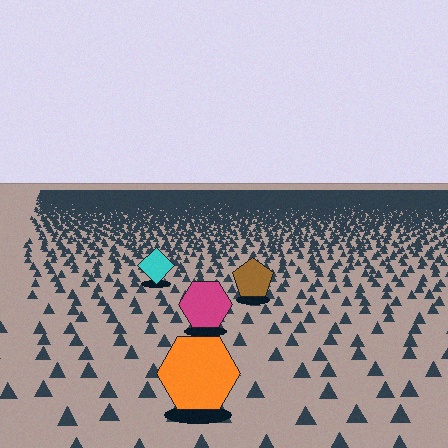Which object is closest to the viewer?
The orange hexagon is closest. The texture marks near it are larger and more spread out.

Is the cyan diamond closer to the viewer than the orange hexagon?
No. The orange hexagon is closer — you can tell from the texture gradient: the ground texture is coarser near it.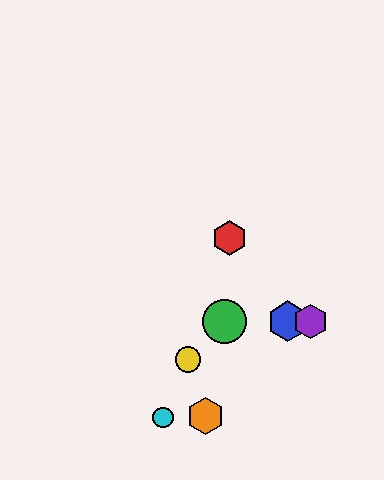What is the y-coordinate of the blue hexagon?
The blue hexagon is at y≈321.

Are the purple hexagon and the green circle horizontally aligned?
Yes, both are at y≈321.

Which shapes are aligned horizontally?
The blue hexagon, the green circle, the purple hexagon are aligned horizontally.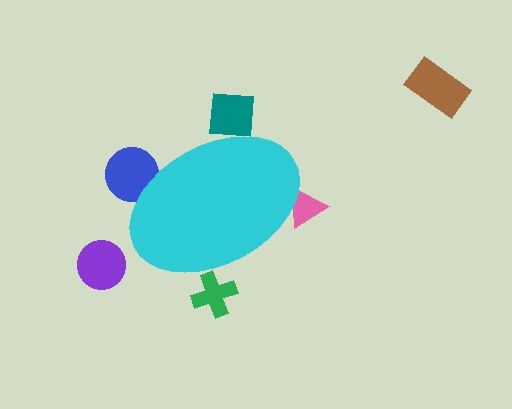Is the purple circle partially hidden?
No, the purple circle is fully visible.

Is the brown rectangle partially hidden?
No, the brown rectangle is fully visible.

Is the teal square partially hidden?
Yes, the teal square is partially hidden behind the cyan ellipse.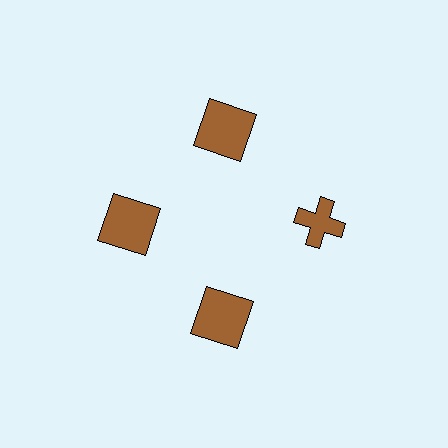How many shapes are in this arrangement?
There are 4 shapes arranged in a ring pattern.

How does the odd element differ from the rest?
It has a different shape: cross instead of square.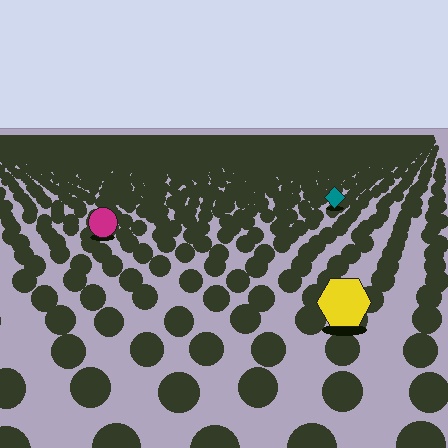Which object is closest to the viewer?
The yellow hexagon is closest. The texture marks near it are larger and more spread out.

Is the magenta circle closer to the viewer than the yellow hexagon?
No. The yellow hexagon is closer — you can tell from the texture gradient: the ground texture is coarser near it.